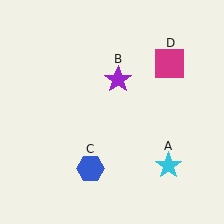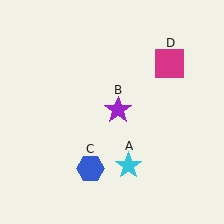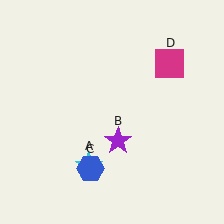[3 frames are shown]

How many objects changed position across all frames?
2 objects changed position: cyan star (object A), purple star (object B).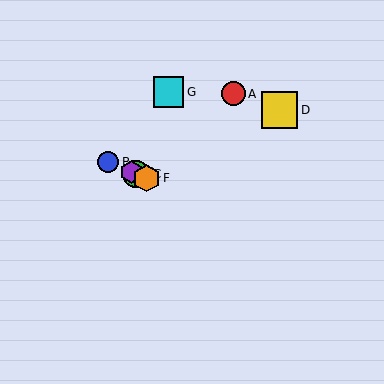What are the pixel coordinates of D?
Object D is at (280, 110).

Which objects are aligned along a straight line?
Objects B, C, E, F are aligned along a straight line.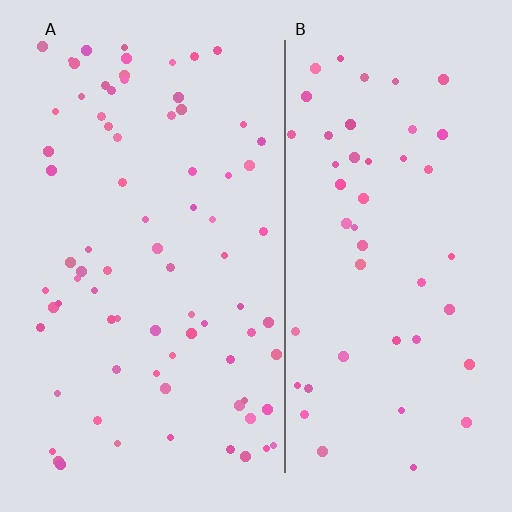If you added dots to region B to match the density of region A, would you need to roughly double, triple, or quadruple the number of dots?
Approximately double.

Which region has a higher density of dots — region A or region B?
A (the left).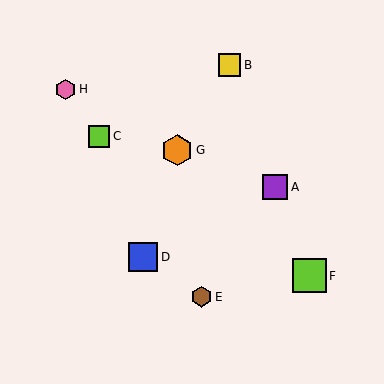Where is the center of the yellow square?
The center of the yellow square is at (229, 65).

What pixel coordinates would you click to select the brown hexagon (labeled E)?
Click at (201, 297) to select the brown hexagon E.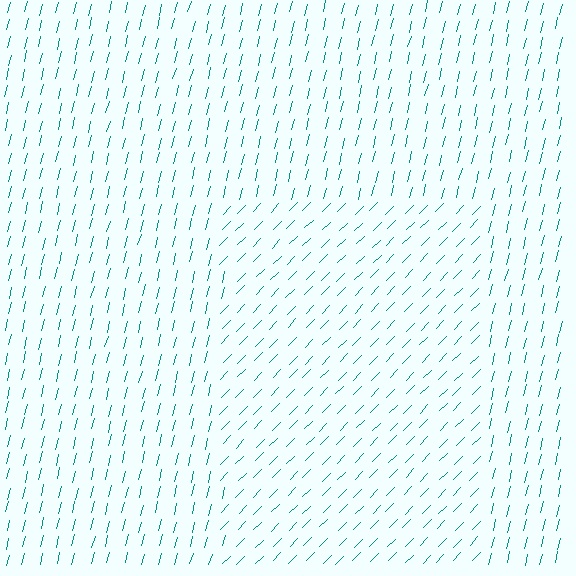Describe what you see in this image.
The image is filled with small teal line segments. A rectangle region in the image has lines oriented differently from the surrounding lines, creating a visible texture boundary.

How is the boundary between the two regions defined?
The boundary is defined purely by a change in line orientation (approximately 30 degrees difference). All lines are the same color and thickness.